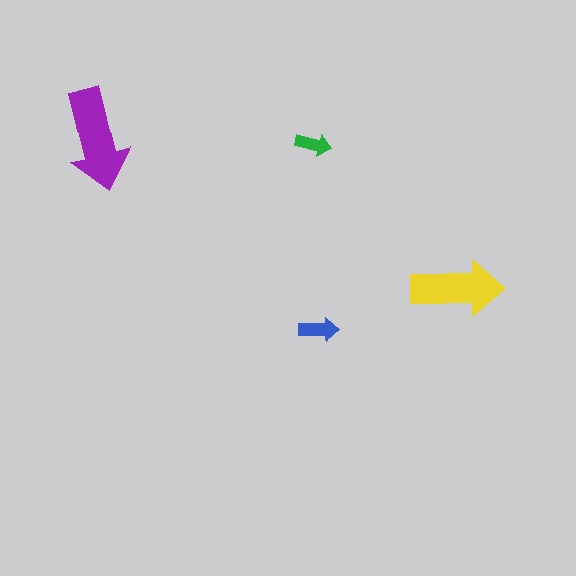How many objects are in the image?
There are 4 objects in the image.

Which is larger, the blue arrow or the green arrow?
The blue one.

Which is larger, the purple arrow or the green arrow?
The purple one.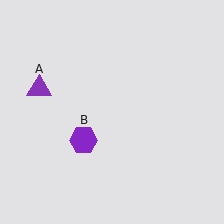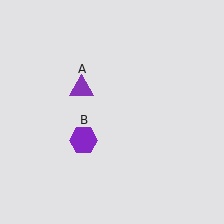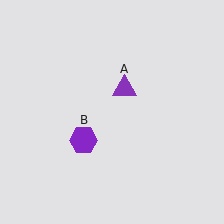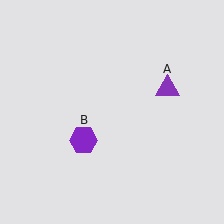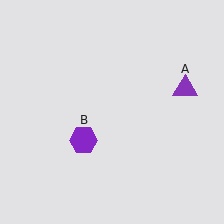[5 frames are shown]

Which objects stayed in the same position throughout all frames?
Purple hexagon (object B) remained stationary.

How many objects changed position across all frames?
1 object changed position: purple triangle (object A).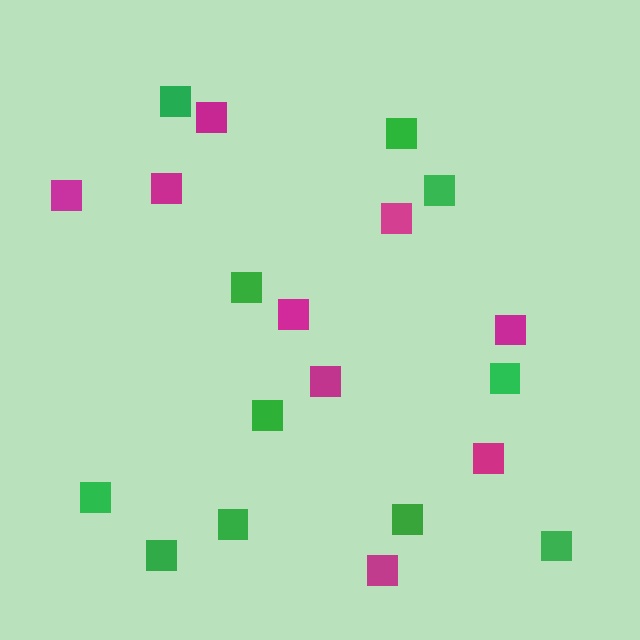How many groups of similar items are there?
There are 2 groups: one group of green squares (11) and one group of magenta squares (9).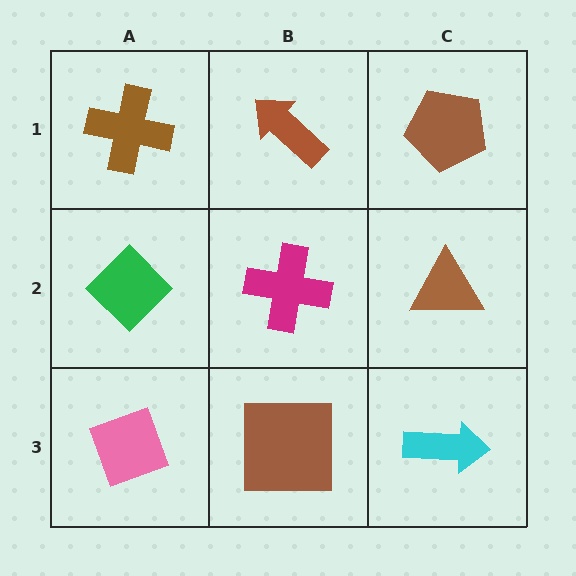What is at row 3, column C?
A cyan arrow.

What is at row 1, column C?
A brown pentagon.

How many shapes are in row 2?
3 shapes.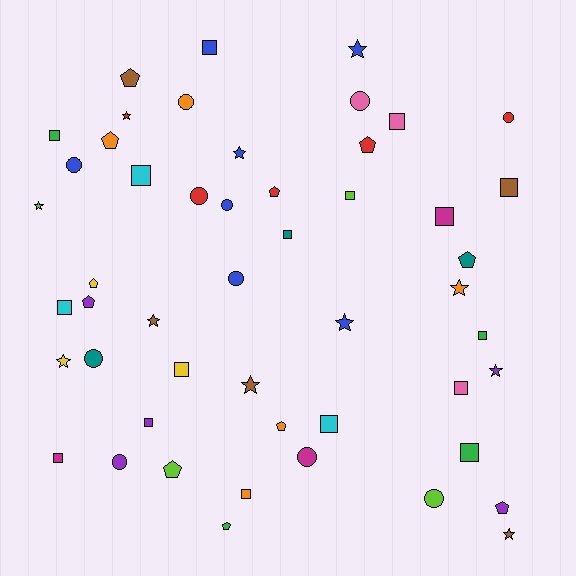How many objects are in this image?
There are 50 objects.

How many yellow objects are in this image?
There are 3 yellow objects.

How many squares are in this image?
There are 17 squares.